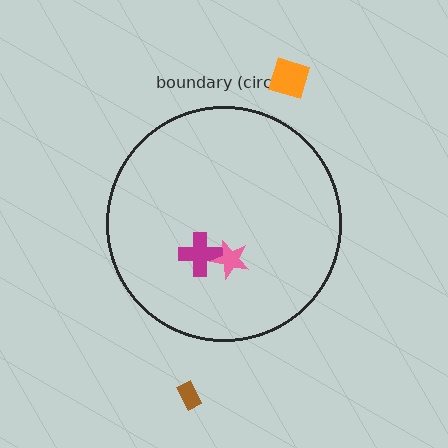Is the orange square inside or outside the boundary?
Outside.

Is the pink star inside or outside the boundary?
Inside.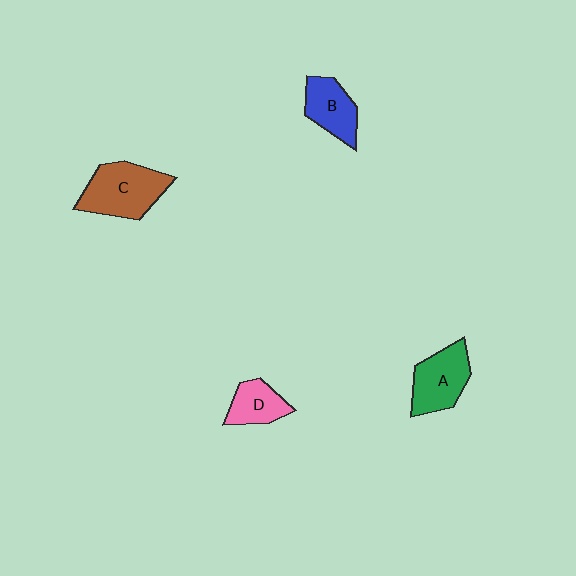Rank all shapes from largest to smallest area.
From largest to smallest: C (brown), A (green), B (blue), D (pink).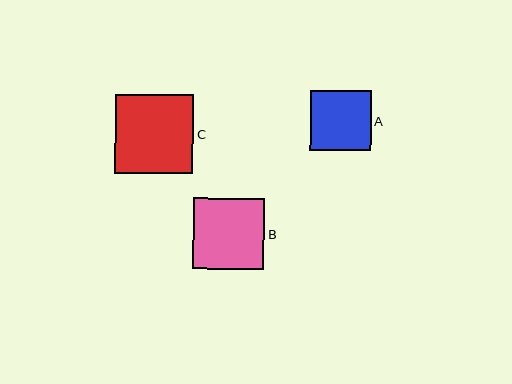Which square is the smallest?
Square A is the smallest with a size of approximately 61 pixels.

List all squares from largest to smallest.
From largest to smallest: C, B, A.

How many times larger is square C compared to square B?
Square C is approximately 1.1 times the size of square B.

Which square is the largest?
Square C is the largest with a size of approximately 79 pixels.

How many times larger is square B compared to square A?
Square B is approximately 1.2 times the size of square A.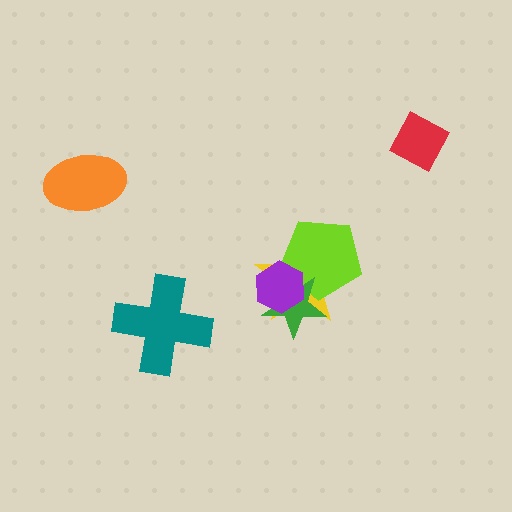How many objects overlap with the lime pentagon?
3 objects overlap with the lime pentagon.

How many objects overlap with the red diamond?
0 objects overlap with the red diamond.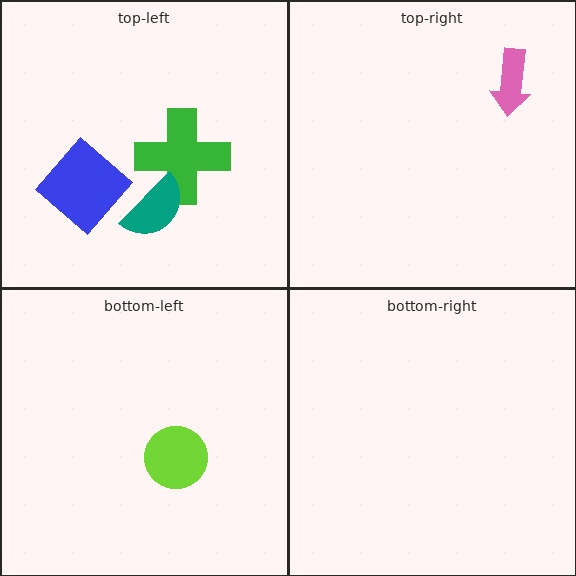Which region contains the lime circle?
The bottom-left region.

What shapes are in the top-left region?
The green cross, the blue diamond, the teal semicircle.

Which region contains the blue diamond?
The top-left region.